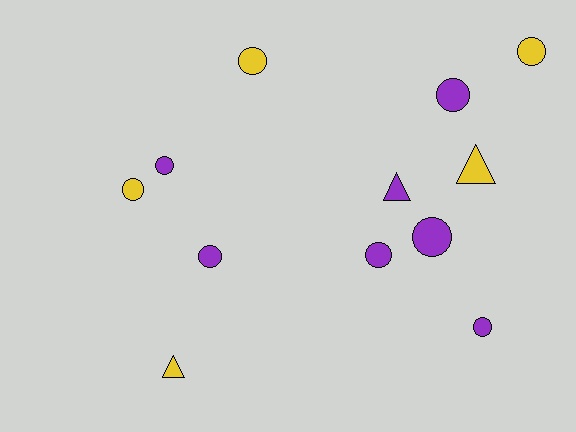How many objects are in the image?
There are 12 objects.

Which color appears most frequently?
Purple, with 7 objects.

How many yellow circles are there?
There are 3 yellow circles.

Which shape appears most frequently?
Circle, with 9 objects.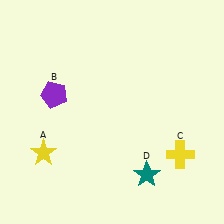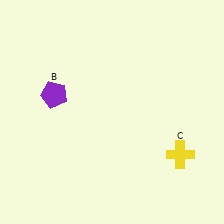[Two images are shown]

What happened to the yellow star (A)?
The yellow star (A) was removed in Image 2. It was in the bottom-left area of Image 1.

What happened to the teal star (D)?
The teal star (D) was removed in Image 2. It was in the bottom-right area of Image 1.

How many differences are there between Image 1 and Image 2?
There are 2 differences between the two images.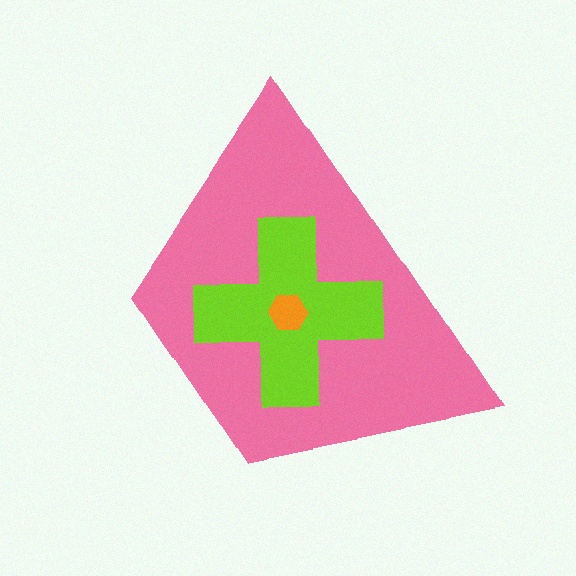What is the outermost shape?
The pink trapezoid.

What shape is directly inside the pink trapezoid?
The lime cross.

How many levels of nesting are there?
3.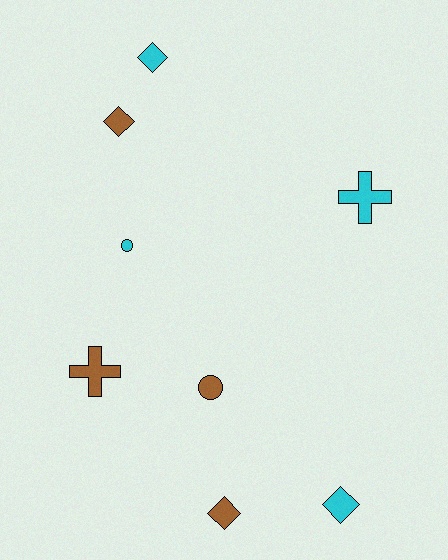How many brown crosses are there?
There is 1 brown cross.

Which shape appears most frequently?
Diamond, with 4 objects.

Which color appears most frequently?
Cyan, with 4 objects.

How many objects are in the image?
There are 8 objects.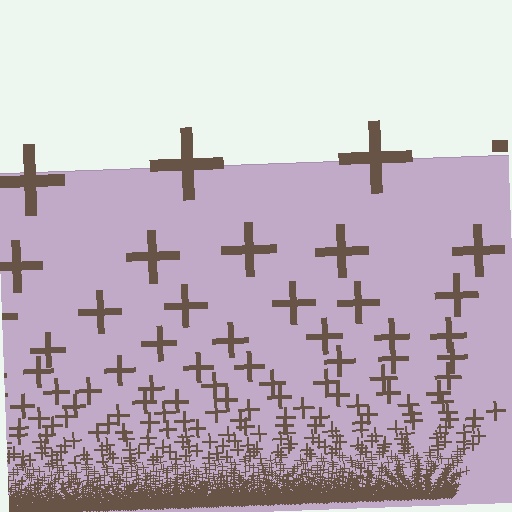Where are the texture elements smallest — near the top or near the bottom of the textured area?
Near the bottom.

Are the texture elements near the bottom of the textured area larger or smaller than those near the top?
Smaller. The gradient is inverted — elements near the bottom are smaller and denser.